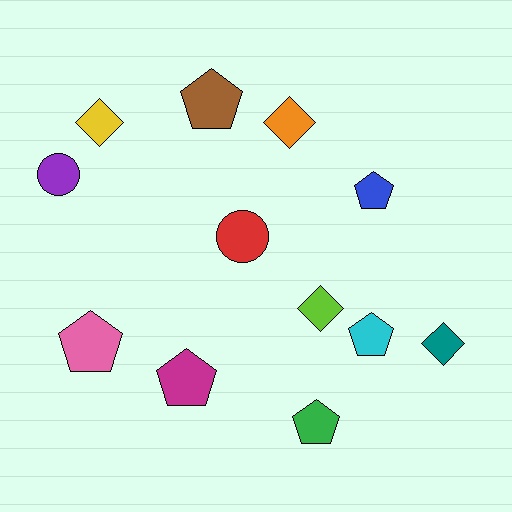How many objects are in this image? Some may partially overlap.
There are 12 objects.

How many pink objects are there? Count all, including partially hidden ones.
There is 1 pink object.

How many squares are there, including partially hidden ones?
There are no squares.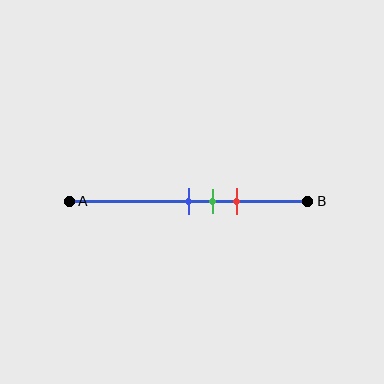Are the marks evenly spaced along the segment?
Yes, the marks are approximately evenly spaced.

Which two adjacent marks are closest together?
The blue and green marks are the closest adjacent pair.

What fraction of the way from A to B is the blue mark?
The blue mark is approximately 50% (0.5) of the way from A to B.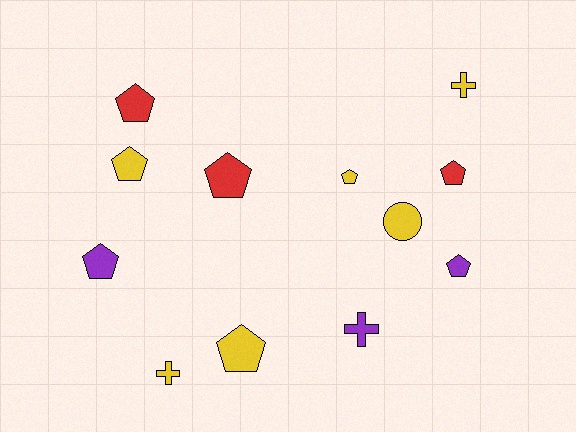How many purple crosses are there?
There is 1 purple cross.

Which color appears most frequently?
Yellow, with 6 objects.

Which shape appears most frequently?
Pentagon, with 8 objects.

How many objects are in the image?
There are 12 objects.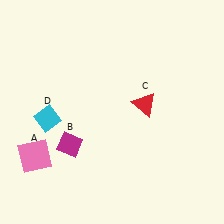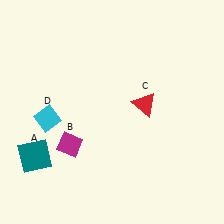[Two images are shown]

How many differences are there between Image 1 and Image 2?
There is 1 difference between the two images.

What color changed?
The square (A) changed from pink in Image 1 to teal in Image 2.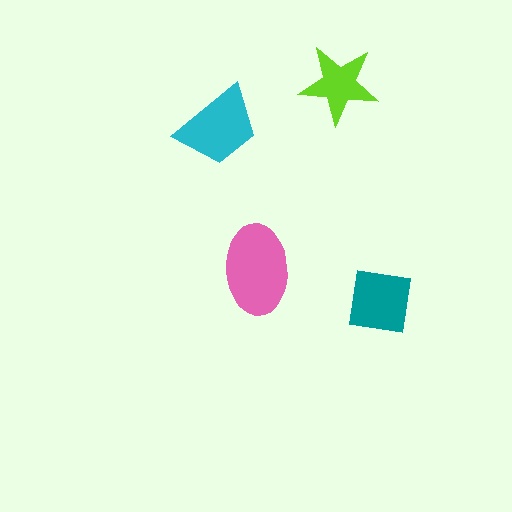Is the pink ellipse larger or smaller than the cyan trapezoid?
Larger.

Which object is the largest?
The pink ellipse.